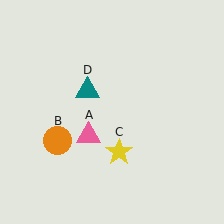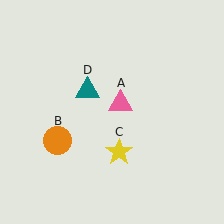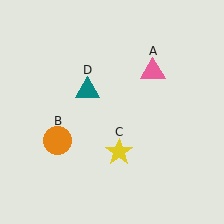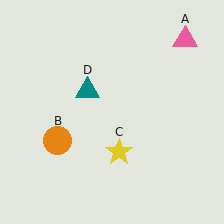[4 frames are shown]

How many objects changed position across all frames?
1 object changed position: pink triangle (object A).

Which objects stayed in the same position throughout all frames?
Orange circle (object B) and yellow star (object C) and teal triangle (object D) remained stationary.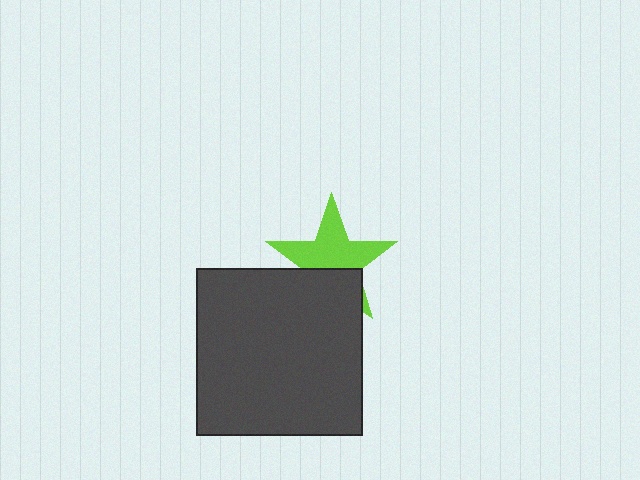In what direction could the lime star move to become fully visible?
The lime star could move up. That would shift it out from behind the dark gray square entirely.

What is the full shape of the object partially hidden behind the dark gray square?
The partially hidden object is a lime star.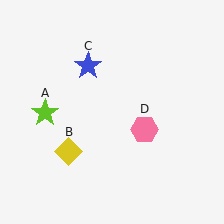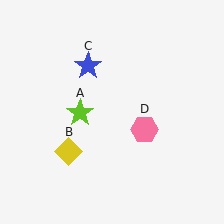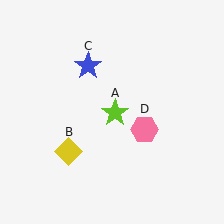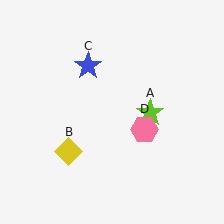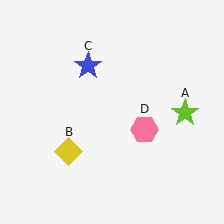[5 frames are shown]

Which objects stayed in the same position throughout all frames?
Yellow diamond (object B) and blue star (object C) and pink hexagon (object D) remained stationary.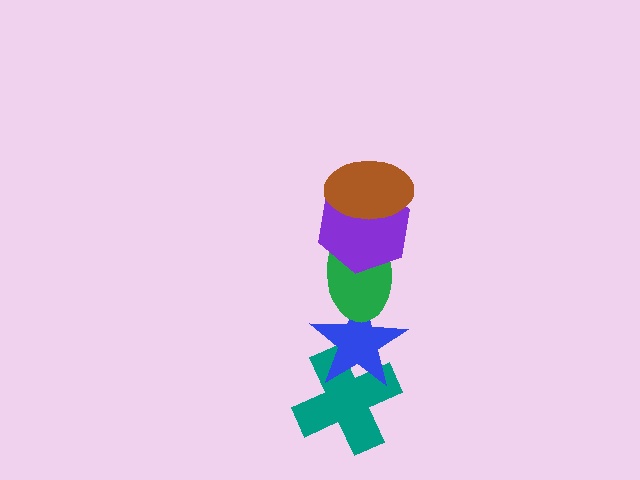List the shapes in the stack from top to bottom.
From top to bottom: the brown ellipse, the purple hexagon, the green ellipse, the blue star, the teal cross.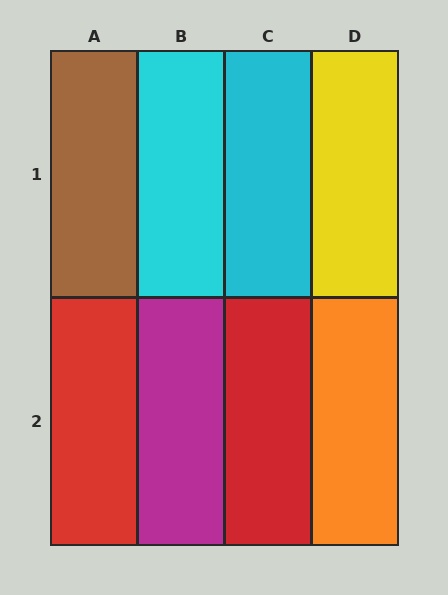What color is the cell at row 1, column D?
Yellow.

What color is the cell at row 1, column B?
Cyan.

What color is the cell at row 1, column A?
Brown.